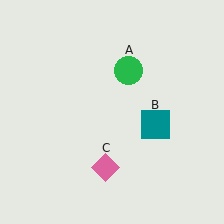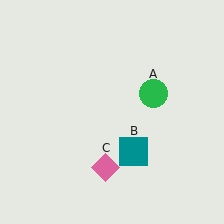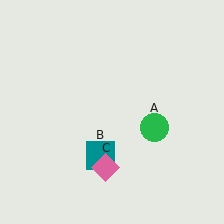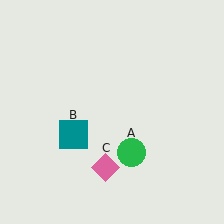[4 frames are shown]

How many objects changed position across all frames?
2 objects changed position: green circle (object A), teal square (object B).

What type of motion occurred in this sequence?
The green circle (object A), teal square (object B) rotated clockwise around the center of the scene.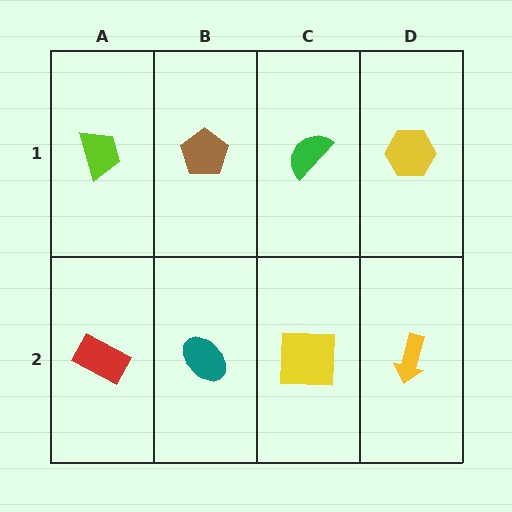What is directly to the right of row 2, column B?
A yellow square.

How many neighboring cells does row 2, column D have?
2.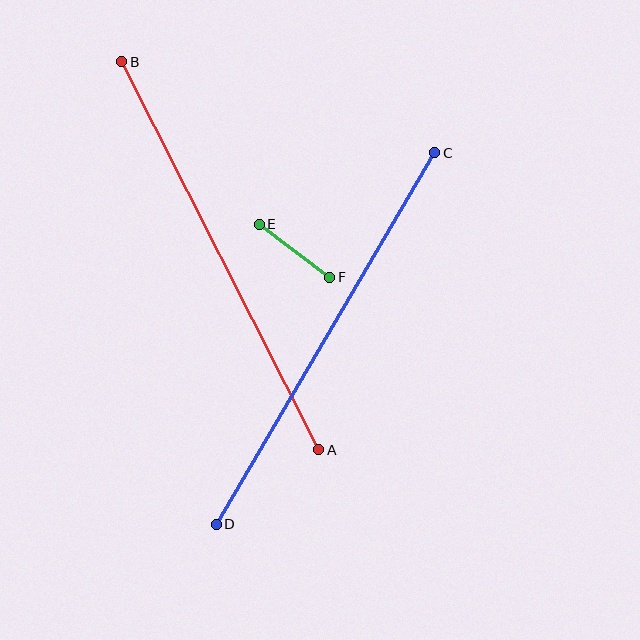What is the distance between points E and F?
The distance is approximately 88 pixels.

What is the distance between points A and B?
The distance is approximately 435 pixels.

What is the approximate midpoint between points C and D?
The midpoint is at approximately (326, 339) pixels.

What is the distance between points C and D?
The distance is approximately 431 pixels.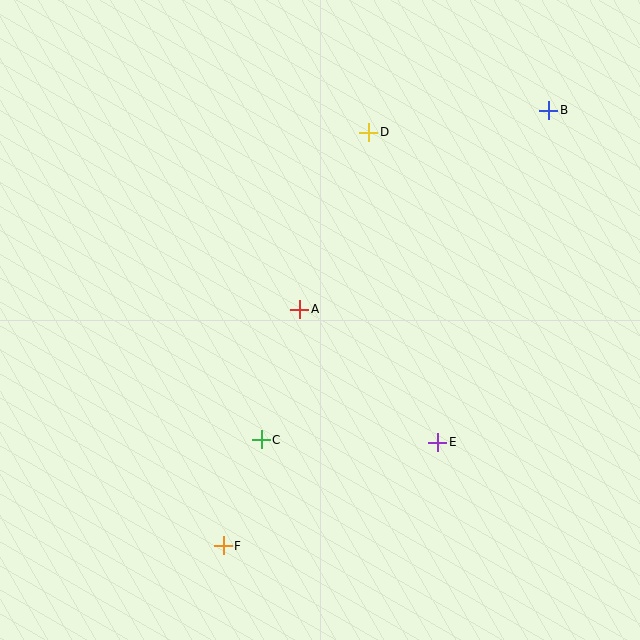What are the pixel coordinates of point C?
Point C is at (261, 440).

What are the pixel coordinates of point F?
Point F is at (223, 546).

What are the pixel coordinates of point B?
Point B is at (549, 110).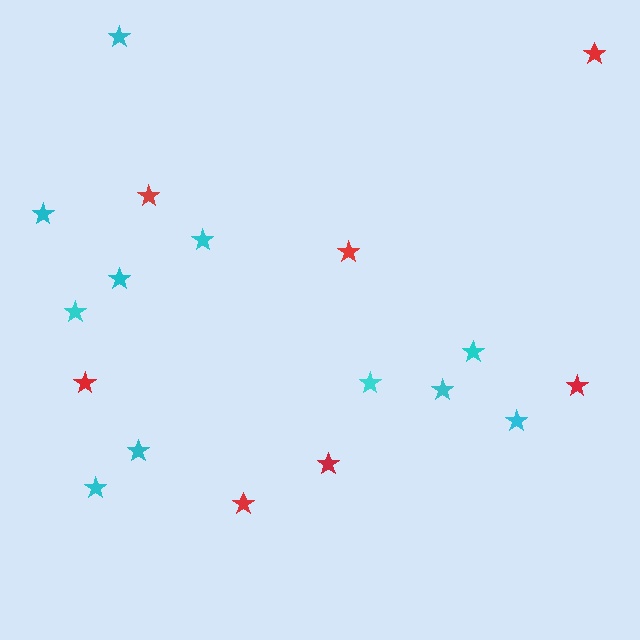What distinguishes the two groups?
There are 2 groups: one group of red stars (7) and one group of cyan stars (11).